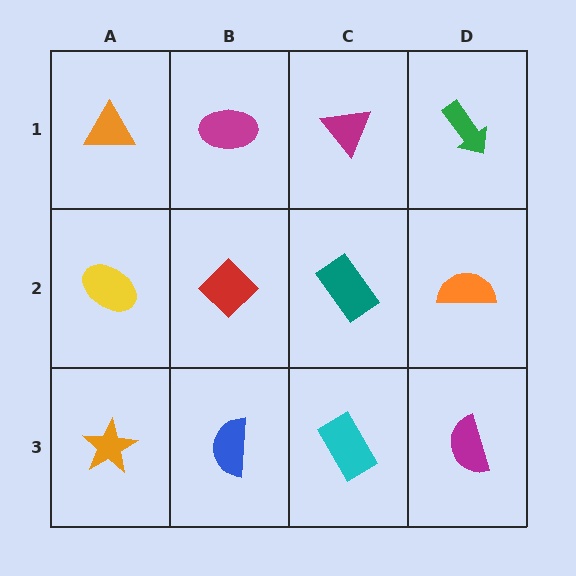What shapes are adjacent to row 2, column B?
A magenta ellipse (row 1, column B), a blue semicircle (row 3, column B), a yellow ellipse (row 2, column A), a teal rectangle (row 2, column C).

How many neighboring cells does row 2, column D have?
3.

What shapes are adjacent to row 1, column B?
A red diamond (row 2, column B), an orange triangle (row 1, column A), a magenta triangle (row 1, column C).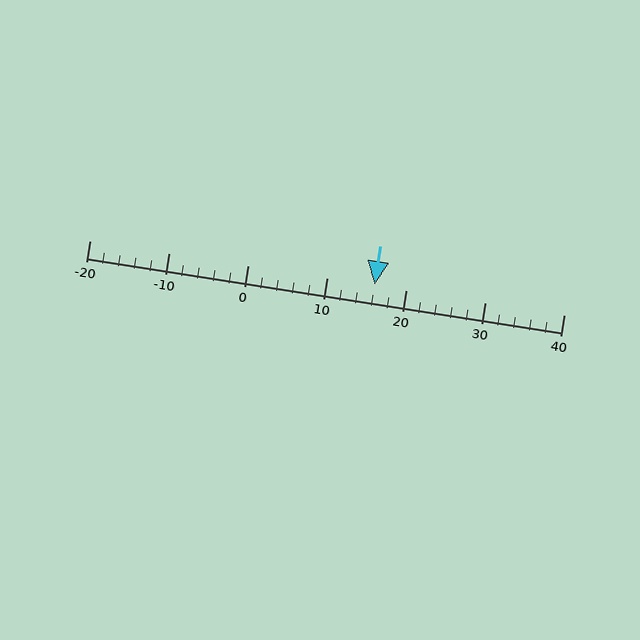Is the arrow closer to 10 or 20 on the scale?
The arrow is closer to 20.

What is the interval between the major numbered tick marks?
The major tick marks are spaced 10 units apart.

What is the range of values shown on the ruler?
The ruler shows values from -20 to 40.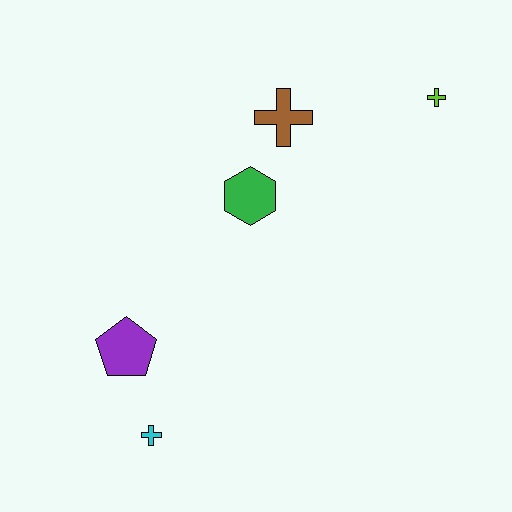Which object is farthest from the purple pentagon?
The lime cross is farthest from the purple pentagon.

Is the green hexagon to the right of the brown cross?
No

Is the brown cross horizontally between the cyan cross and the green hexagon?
No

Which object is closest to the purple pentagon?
The cyan cross is closest to the purple pentagon.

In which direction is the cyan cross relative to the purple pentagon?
The cyan cross is below the purple pentagon.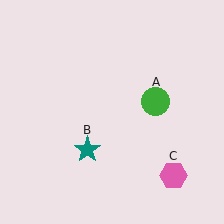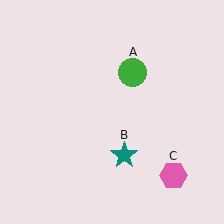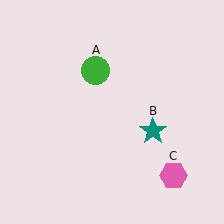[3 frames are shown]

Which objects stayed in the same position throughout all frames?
Pink hexagon (object C) remained stationary.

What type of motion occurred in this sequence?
The green circle (object A), teal star (object B) rotated counterclockwise around the center of the scene.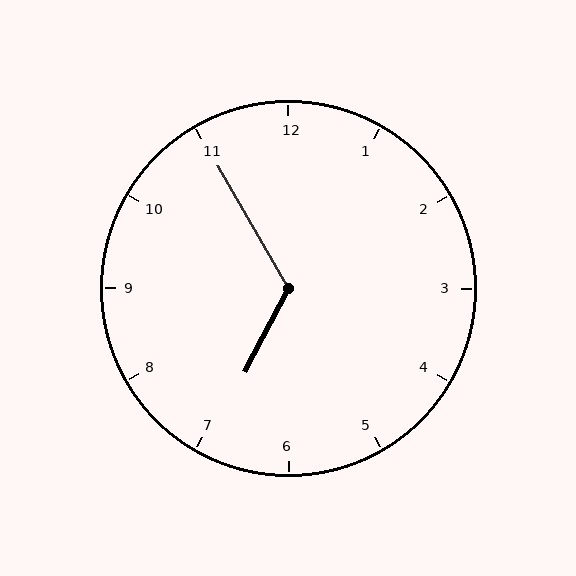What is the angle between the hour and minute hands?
Approximately 122 degrees.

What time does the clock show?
6:55.